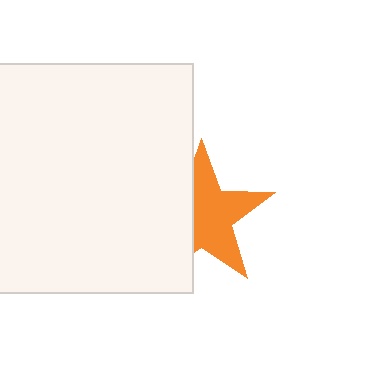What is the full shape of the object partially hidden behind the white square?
The partially hidden object is an orange star.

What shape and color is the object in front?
The object in front is a white square.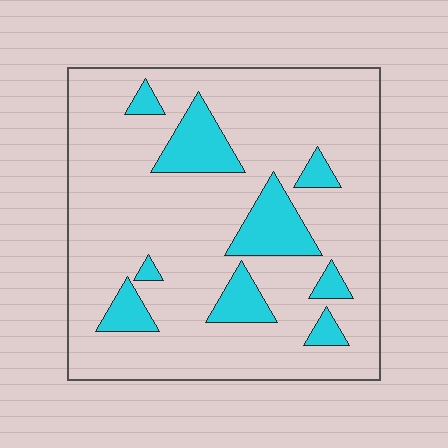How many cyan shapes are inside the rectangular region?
9.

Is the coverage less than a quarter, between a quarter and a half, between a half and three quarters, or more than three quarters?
Less than a quarter.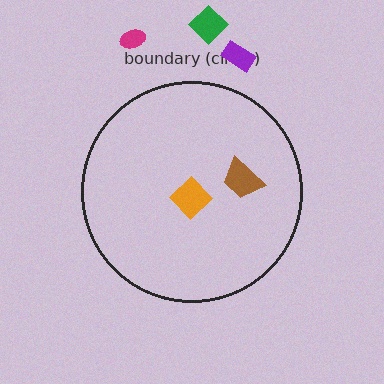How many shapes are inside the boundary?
2 inside, 3 outside.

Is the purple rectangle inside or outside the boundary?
Outside.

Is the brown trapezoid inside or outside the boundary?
Inside.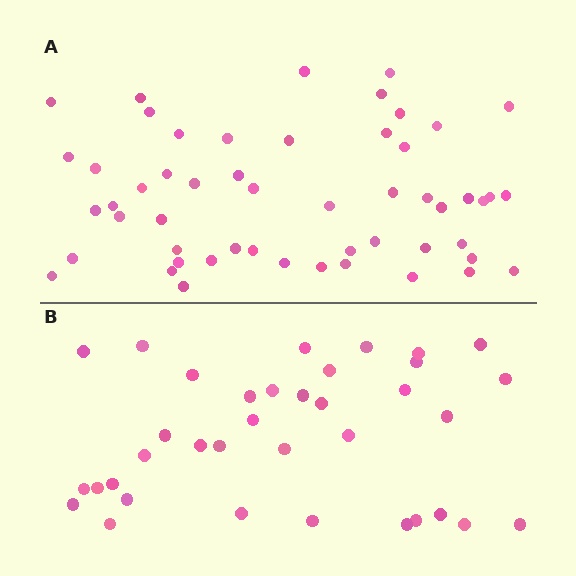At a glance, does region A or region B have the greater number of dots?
Region A (the top region) has more dots.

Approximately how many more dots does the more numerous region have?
Region A has approximately 15 more dots than region B.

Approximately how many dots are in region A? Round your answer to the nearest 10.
About 50 dots. (The exact count is 53, which rounds to 50.)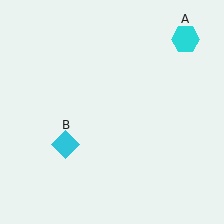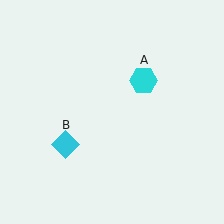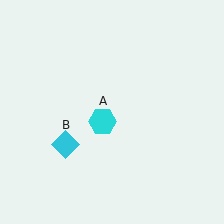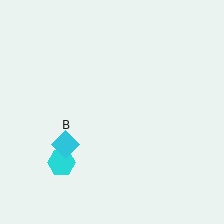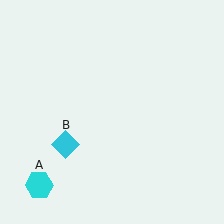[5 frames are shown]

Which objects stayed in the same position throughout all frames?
Cyan diamond (object B) remained stationary.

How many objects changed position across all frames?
1 object changed position: cyan hexagon (object A).